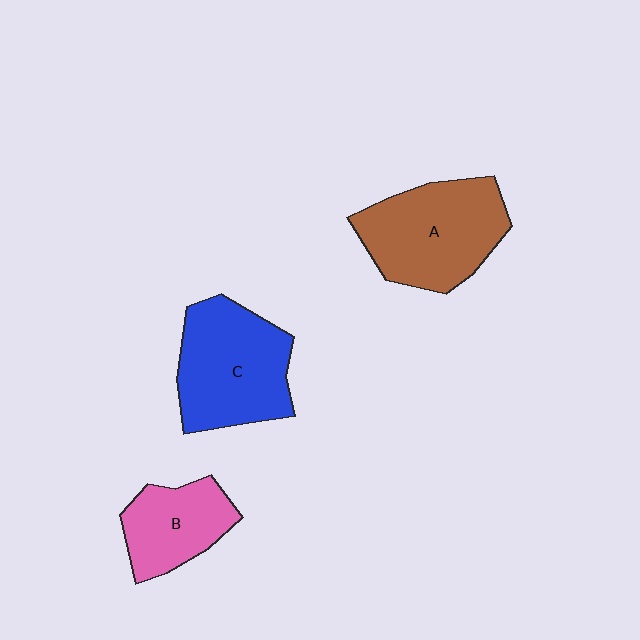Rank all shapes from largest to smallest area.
From largest to smallest: A (brown), C (blue), B (pink).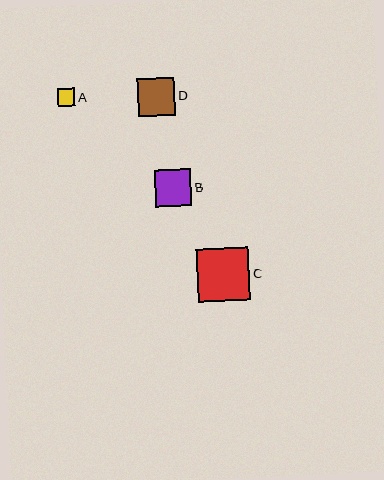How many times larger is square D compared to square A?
Square D is approximately 2.1 times the size of square A.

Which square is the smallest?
Square A is the smallest with a size of approximately 18 pixels.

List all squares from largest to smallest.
From largest to smallest: C, D, B, A.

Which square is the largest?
Square C is the largest with a size of approximately 52 pixels.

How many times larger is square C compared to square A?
Square C is approximately 3.0 times the size of square A.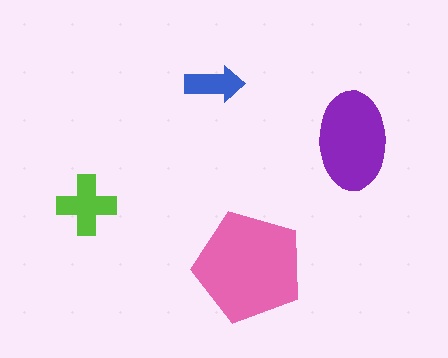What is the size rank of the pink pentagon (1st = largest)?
1st.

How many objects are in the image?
There are 4 objects in the image.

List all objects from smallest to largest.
The blue arrow, the lime cross, the purple ellipse, the pink pentagon.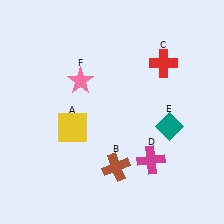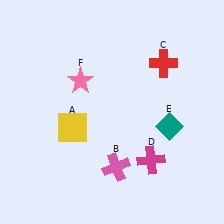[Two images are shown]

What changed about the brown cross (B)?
In Image 1, B is brown. In Image 2, it changed to pink.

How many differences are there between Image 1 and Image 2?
There is 1 difference between the two images.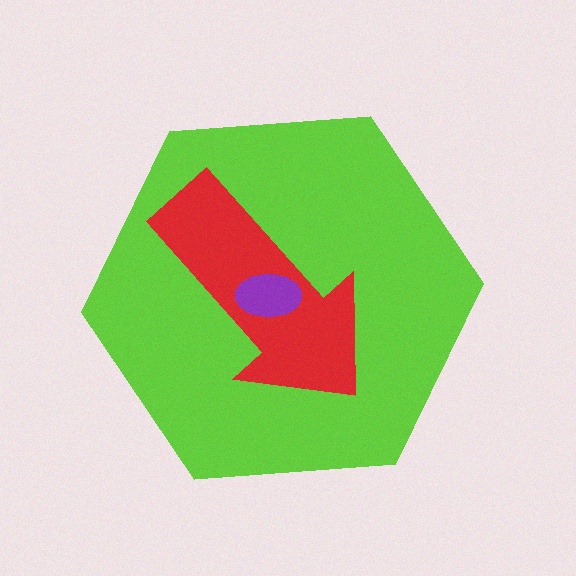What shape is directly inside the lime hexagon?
The red arrow.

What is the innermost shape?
The purple ellipse.